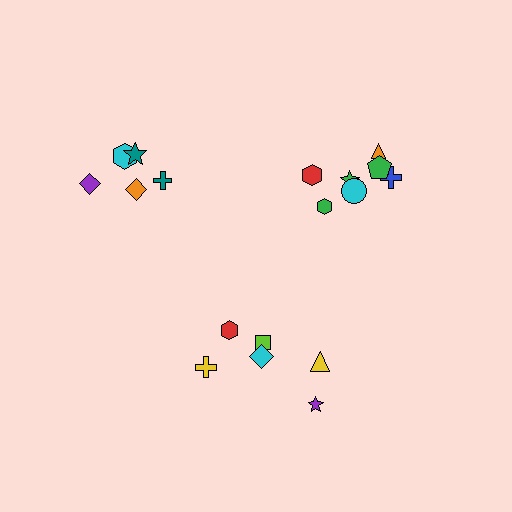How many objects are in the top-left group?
There are 5 objects.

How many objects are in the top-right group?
There are 7 objects.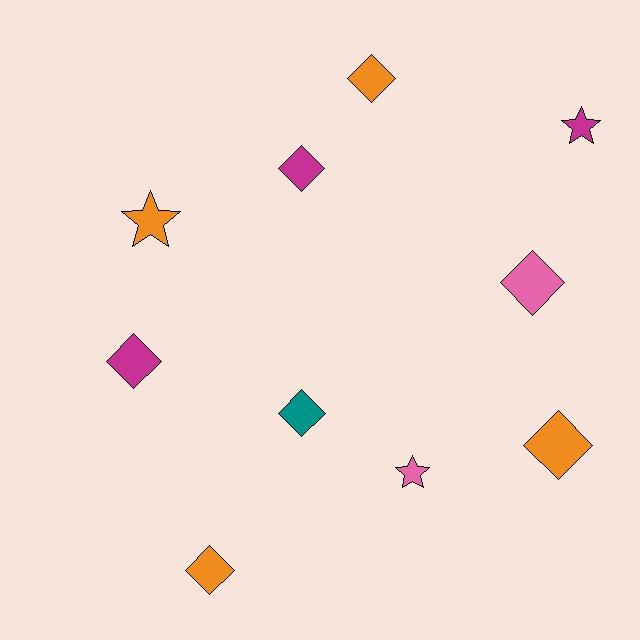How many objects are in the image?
There are 10 objects.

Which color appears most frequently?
Orange, with 4 objects.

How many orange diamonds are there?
There are 3 orange diamonds.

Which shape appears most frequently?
Diamond, with 7 objects.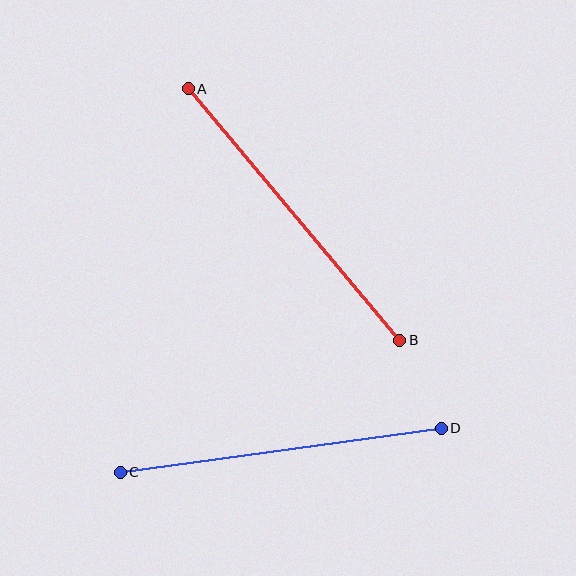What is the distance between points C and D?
The distance is approximately 324 pixels.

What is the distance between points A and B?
The distance is approximately 329 pixels.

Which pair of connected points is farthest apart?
Points A and B are farthest apart.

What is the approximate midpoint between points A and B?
The midpoint is at approximately (294, 214) pixels.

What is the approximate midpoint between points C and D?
The midpoint is at approximately (281, 450) pixels.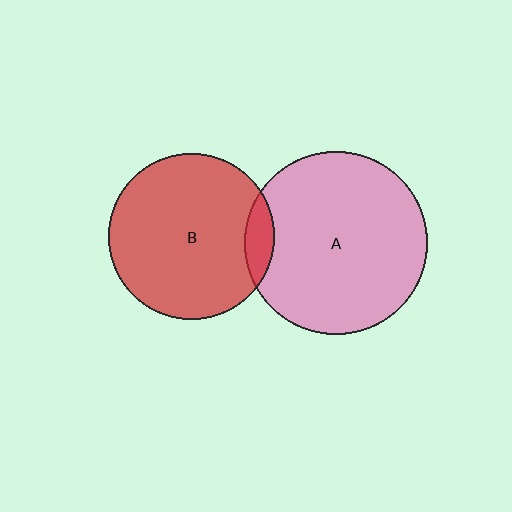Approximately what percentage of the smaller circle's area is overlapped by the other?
Approximately 10%.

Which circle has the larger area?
Circle A (pink).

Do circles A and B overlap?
Yes.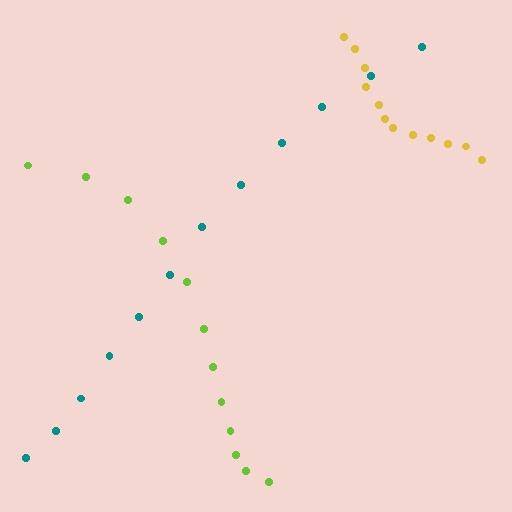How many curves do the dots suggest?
There are 3 distinct paths.